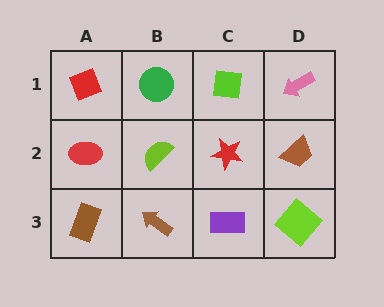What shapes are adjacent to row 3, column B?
A lime semicircle (row 2, column B), a brown rectangle (row 3, column A), a purple rectangle (row 3, column C).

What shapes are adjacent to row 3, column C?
A red star (row 2, column C), a brown arrow (row 3, column B), a lime diamond (row 3, column D).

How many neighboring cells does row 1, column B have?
3.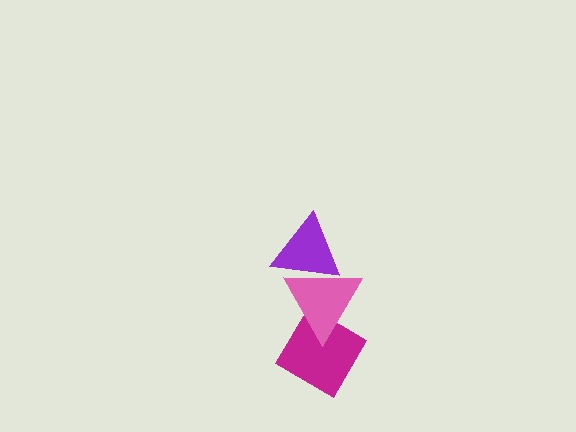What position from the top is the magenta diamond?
The magenta diamond is 3rd from the top.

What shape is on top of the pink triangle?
The purple triangle is on top of the pink triangle.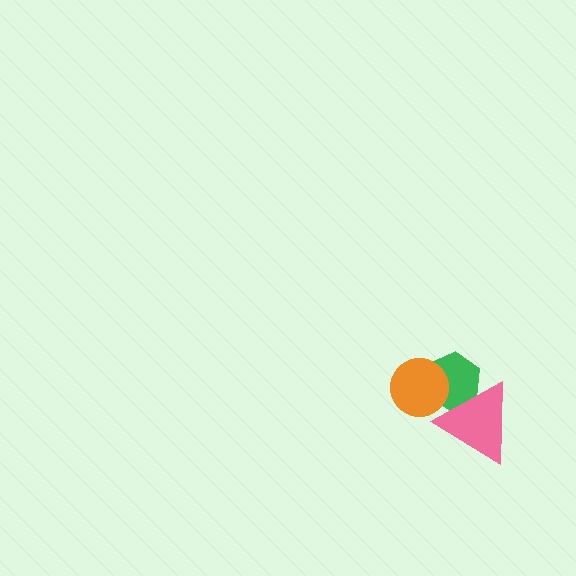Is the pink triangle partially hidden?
No, no other shape covers it.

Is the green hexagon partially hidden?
Yes, it is partially covered by another shape.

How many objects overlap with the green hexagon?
2 objects overlap with the green hexagon.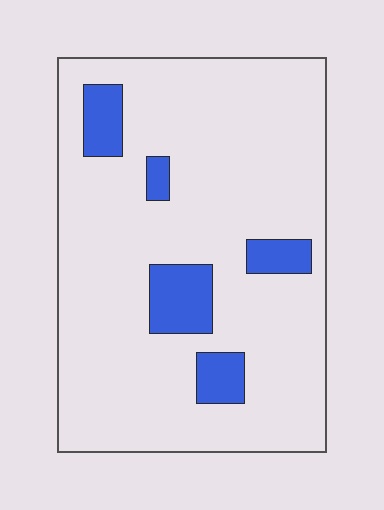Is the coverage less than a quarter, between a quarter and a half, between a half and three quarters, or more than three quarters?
Less than a quarter.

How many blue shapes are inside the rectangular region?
5.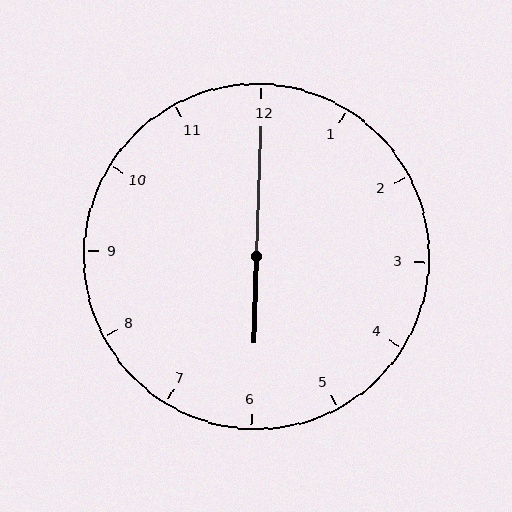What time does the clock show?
6:00.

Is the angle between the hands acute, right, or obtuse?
It is obtuse.